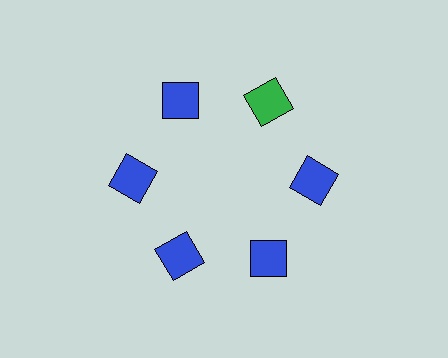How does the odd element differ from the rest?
It has a different color: green instead of blue.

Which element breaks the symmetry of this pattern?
The green square at roughly the 1 o'clock position breaks the symmetry. All other shapes are blue squares.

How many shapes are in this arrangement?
There are 6 shapes arranged in a ring pattern.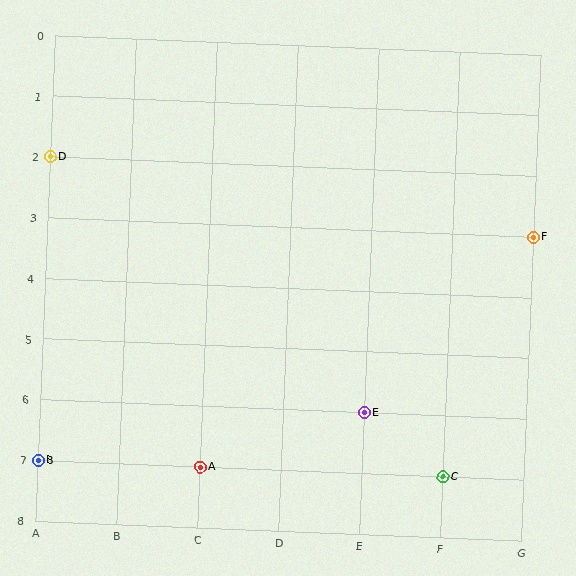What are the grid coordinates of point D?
Point D is at grid coordinates (A, 2).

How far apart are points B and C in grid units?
Points B and C are 5 columns apart.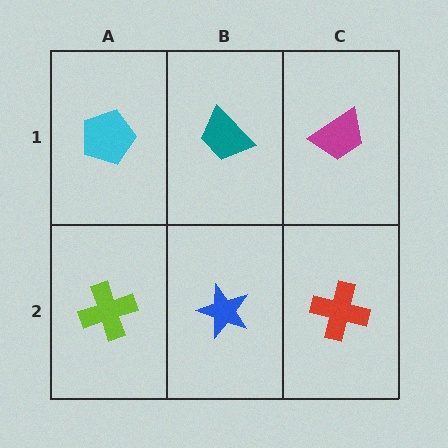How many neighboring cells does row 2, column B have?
3.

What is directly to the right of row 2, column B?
A red cross.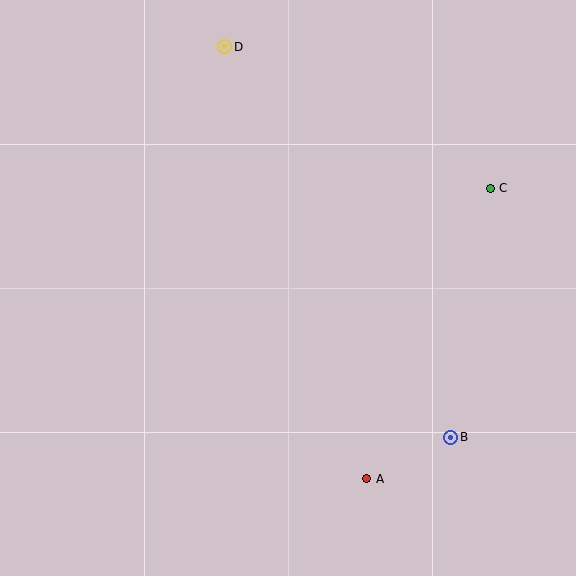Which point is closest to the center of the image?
Point A at (367, 479) is closest to the center.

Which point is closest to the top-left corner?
Point D is closest to the top-left corner.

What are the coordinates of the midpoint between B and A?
The midpoint between B and A is at (409, 458).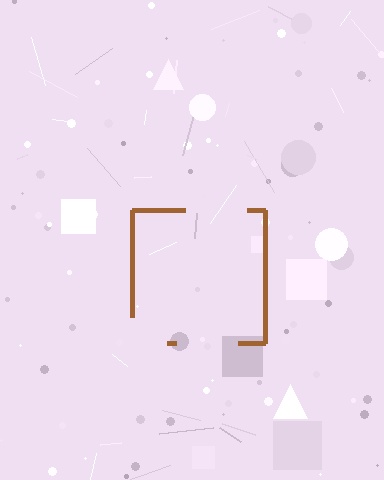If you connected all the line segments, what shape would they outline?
They would outline a square.